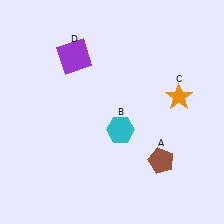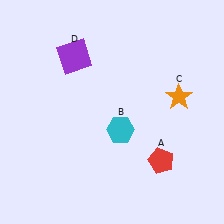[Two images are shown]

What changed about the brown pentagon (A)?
In Image 1, A is brown. In Image 2, it changed to red.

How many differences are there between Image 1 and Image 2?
There is 1 difference between the two images.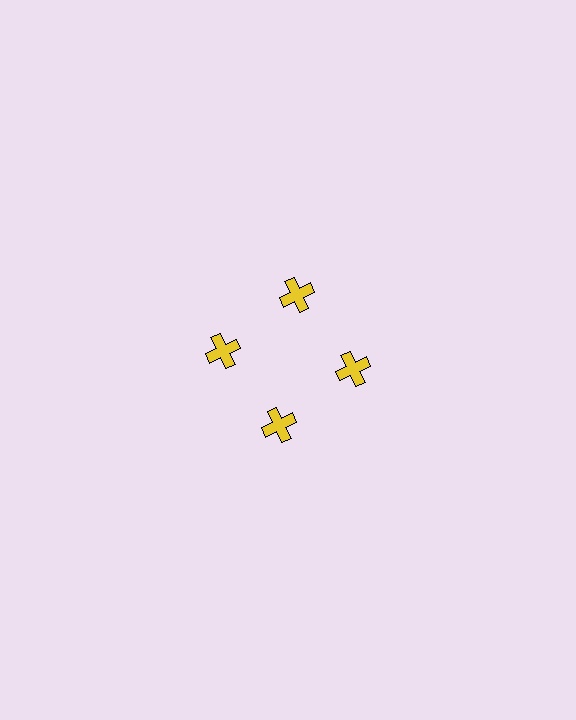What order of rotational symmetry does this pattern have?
This pattern has 4-fold rotational symmetry.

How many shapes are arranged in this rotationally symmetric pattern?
There are 4 shapes, arranged in 4 groups of 1.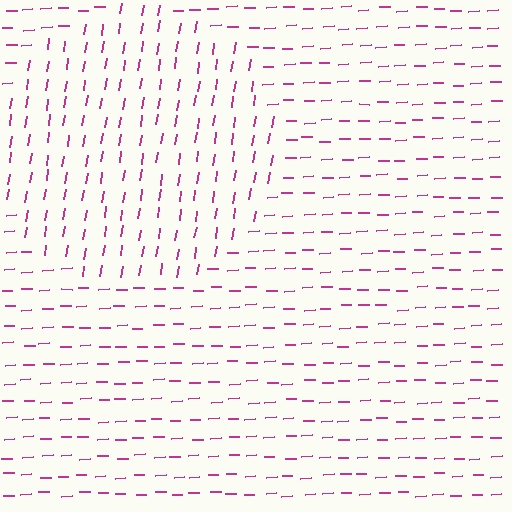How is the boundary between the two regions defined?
The boundary is defined purely by a change in line orientation (approximately 78 degrees difference). All lines are the same color and thickness.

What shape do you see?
I see a circle.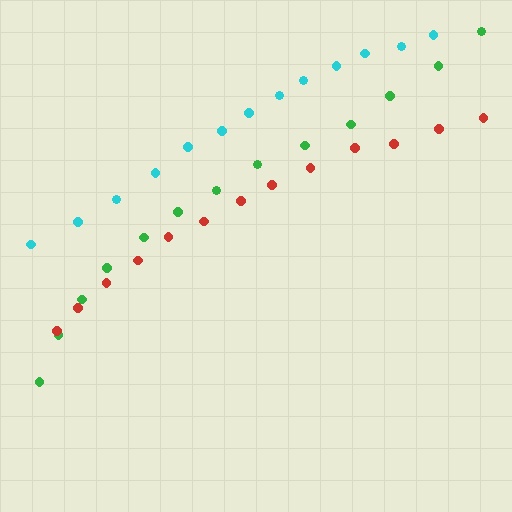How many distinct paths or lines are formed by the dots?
There are 3 distinct paths.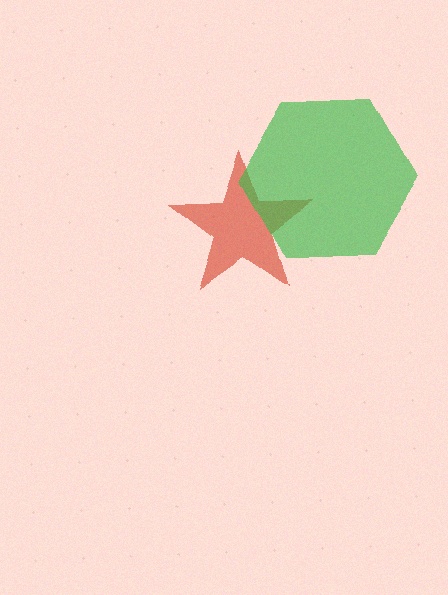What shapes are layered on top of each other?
The layered shapes are: a red star, a green hexagon.